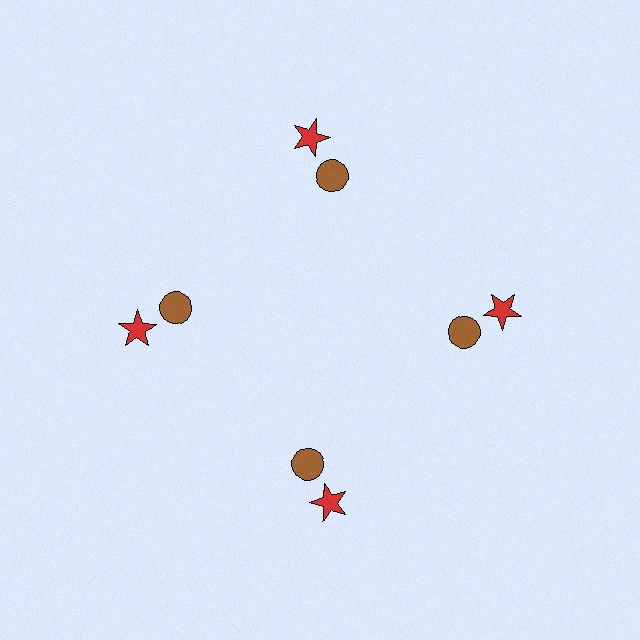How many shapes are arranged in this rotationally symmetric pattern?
There are 8 shapes, arranged in 4 groups of 2.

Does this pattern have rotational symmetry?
Yes, this pattern has 4-fold rotational symmetry. It looks the same after rotating 90 degrees around the center.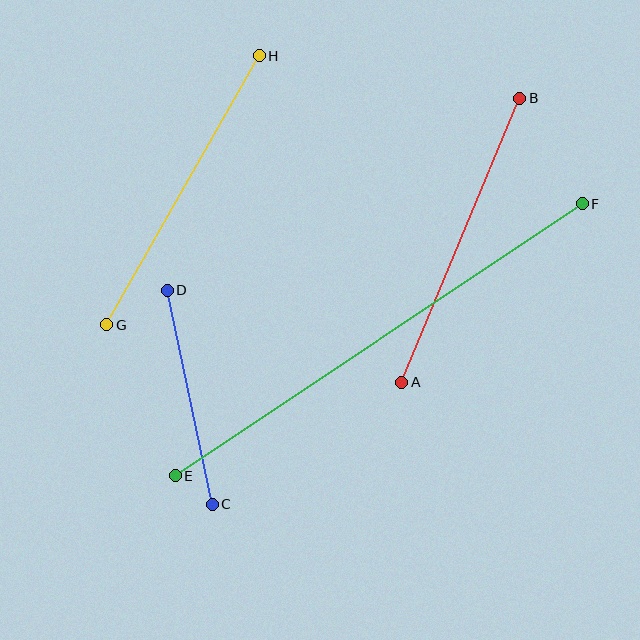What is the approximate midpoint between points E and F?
The midpoint is at approximately (379, 340) pixels.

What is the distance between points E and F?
The distance is approximately 490 pixels.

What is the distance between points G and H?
The distance is approximately 309 pixels.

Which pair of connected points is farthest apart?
Points E and F are farthest apart.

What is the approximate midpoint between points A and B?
The midpoint is at approximately (461, 240) pixels.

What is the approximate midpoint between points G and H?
The midpoint is at approximately (183, 190) pixels.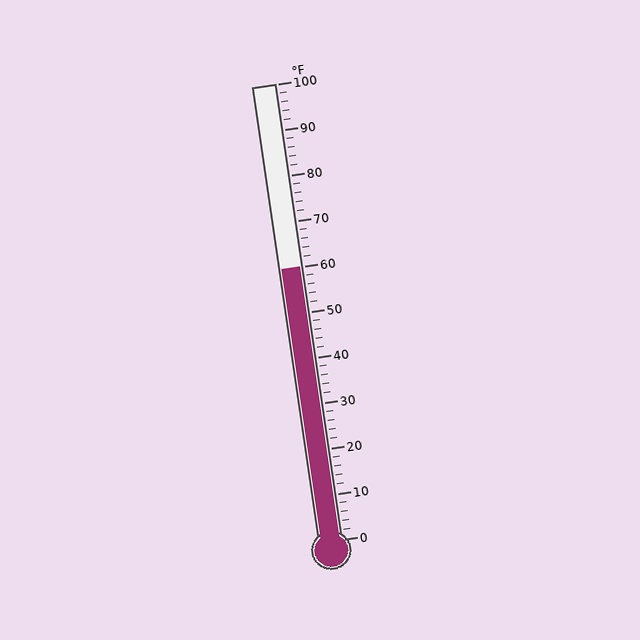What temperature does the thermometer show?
The thermometer shows approximately 60°F.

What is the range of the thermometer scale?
The thermometer scale ranges from 0°F to 100°F.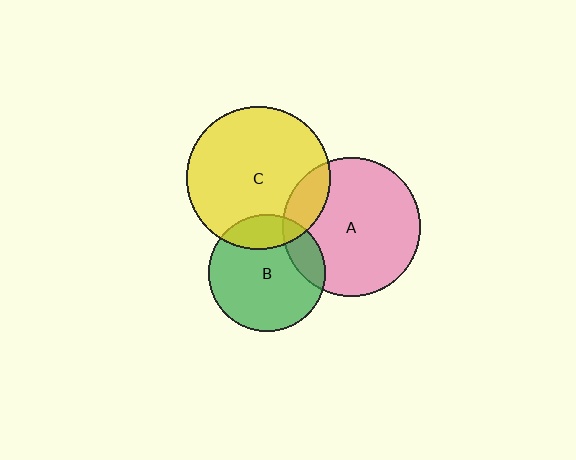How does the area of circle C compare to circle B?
Approximately 1.5 times.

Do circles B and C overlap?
Yes.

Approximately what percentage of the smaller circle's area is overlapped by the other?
Approximately 20%.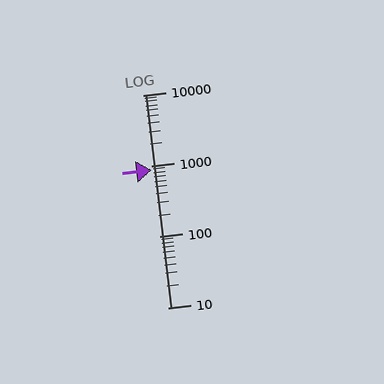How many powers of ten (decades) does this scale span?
The scale spans 3 decades, from 10 to 10000.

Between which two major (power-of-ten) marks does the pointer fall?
The pointer is between 100 and 1000.